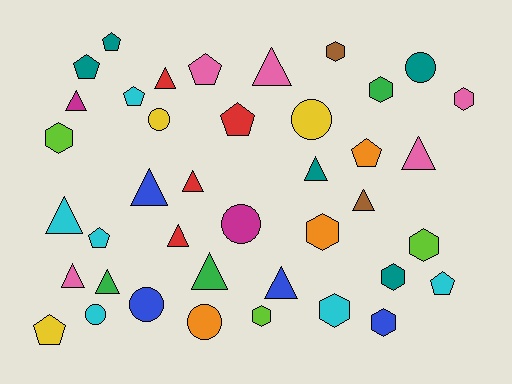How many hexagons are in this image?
There are 10 hexagons.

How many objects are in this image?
There are 40 objects.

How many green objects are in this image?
There are 3 green objects.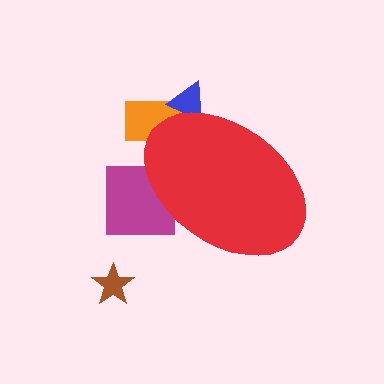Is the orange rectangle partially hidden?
Yes, the orange rectangle is partially hidden behind the red ellipse.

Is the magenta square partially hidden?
Yes, the magenta square is partially hidden behind the red ellipse.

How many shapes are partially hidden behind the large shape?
3 shapes are partially hidden.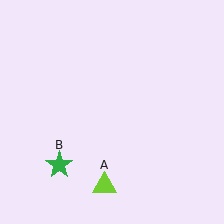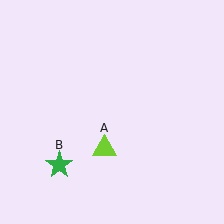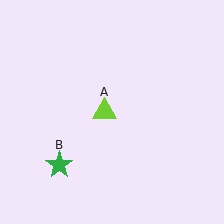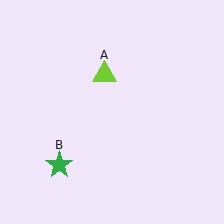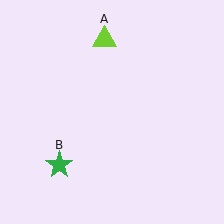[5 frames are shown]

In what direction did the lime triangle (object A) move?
The lime triangle (object A) moved up.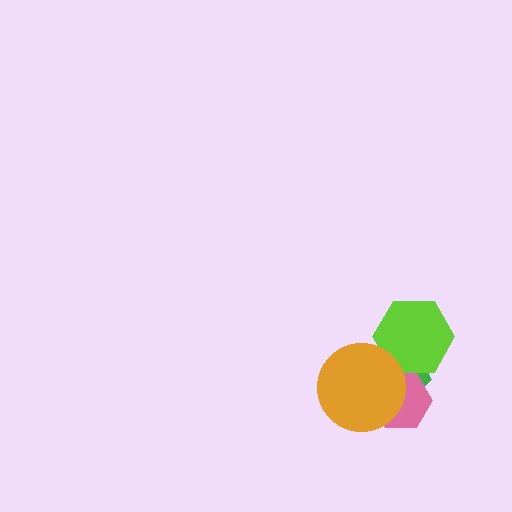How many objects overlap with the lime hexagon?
2 objects overlap with the lime hexagon.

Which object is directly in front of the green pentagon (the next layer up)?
The pink hexagon is directly in front of the green pentagon.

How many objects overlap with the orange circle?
3 objects overlap with the orange circle.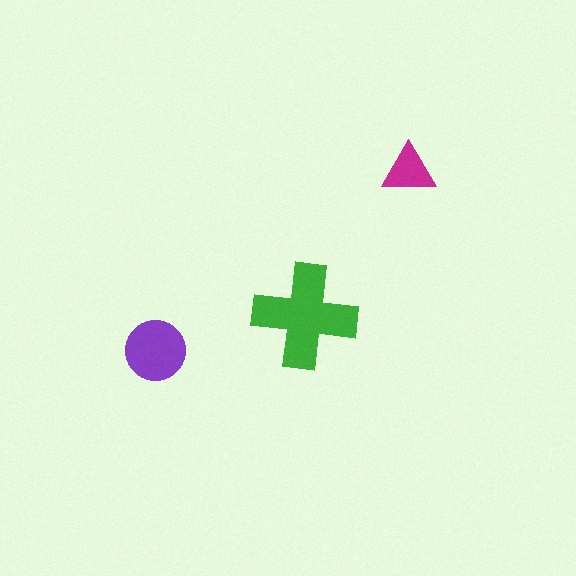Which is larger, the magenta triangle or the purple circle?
The purple circle.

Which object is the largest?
The green cross.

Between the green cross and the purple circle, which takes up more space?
The green cross.